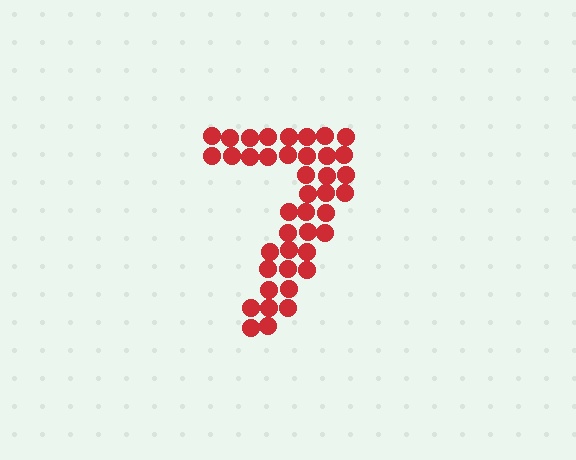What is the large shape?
The large shape is the digit 7.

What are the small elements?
The small elements are circles.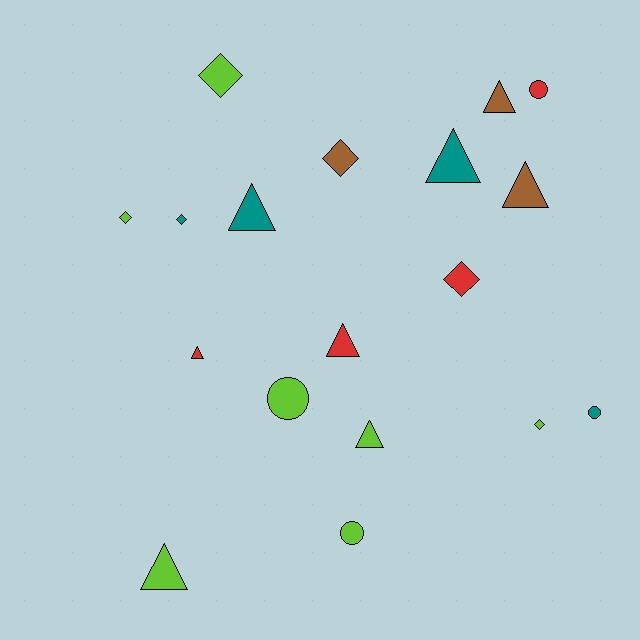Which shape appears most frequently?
Triangle, with 8 objects.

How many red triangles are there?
There are 2 red triangles.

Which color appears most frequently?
Lime, with 7 objects.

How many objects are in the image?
There are 18 objects.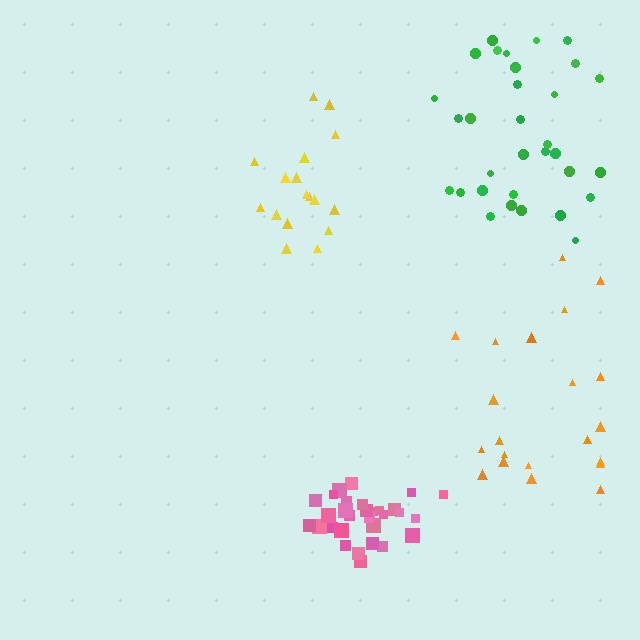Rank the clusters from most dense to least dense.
pink, yellow, green, orange.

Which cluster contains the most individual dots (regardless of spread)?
Green (32).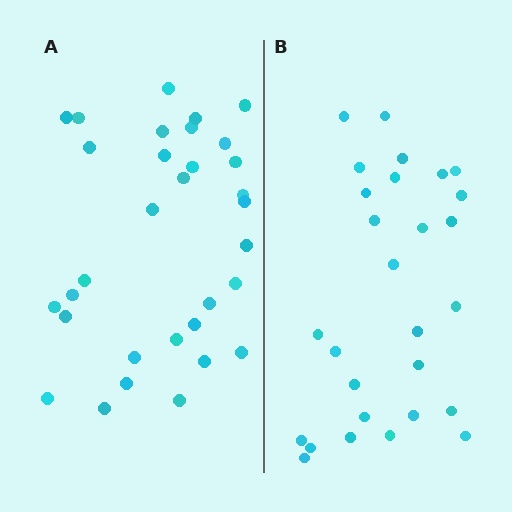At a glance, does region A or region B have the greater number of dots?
Region A (the left region) has more dots.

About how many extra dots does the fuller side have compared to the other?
Region A has about 4 more dots than region B.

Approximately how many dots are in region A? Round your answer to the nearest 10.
About 30 dots. (The exact count is 32, which rounds to 30.)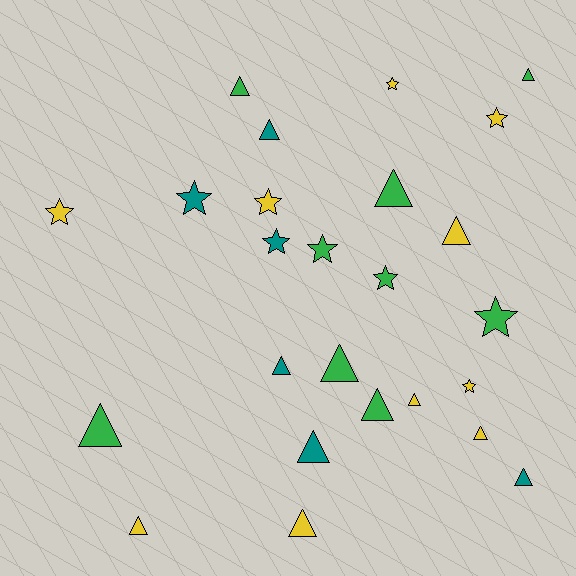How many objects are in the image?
There are 25 objects.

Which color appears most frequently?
Yellow, with 10 objects.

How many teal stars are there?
There are 2 teal stars.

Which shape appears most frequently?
Triangle, with 15 objects.